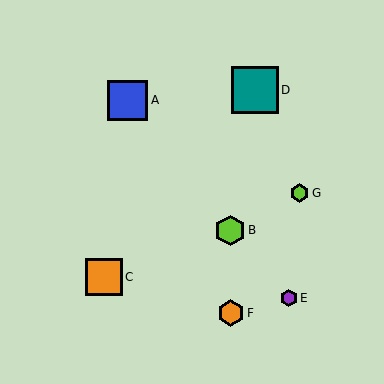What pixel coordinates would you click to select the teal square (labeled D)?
Click at (255, 90) to select the teal square D.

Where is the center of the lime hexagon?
The center of the lime hexagon is at (300, 193).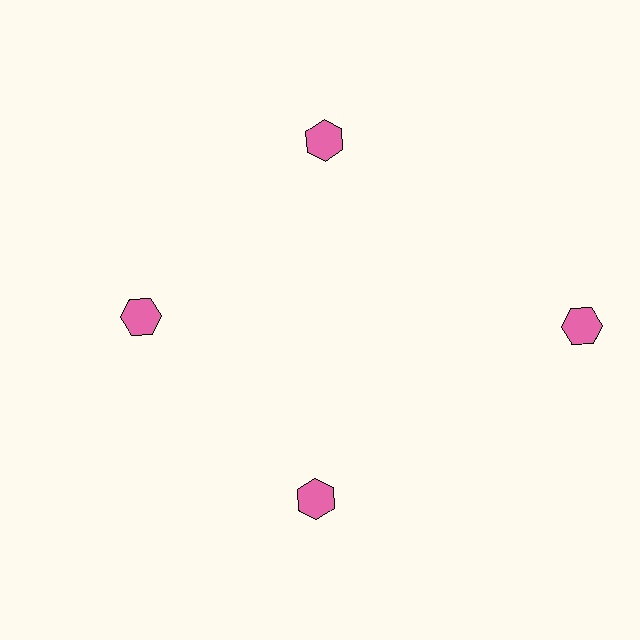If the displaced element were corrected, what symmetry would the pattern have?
It would have 4-fold rotational symmetry — the pattern would map onto itself every 90 degrees.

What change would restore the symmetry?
The symmetry would be restored by moving it inward, back onto the ring so that all 4 hexagons sit at equal angles and equal distance from the center.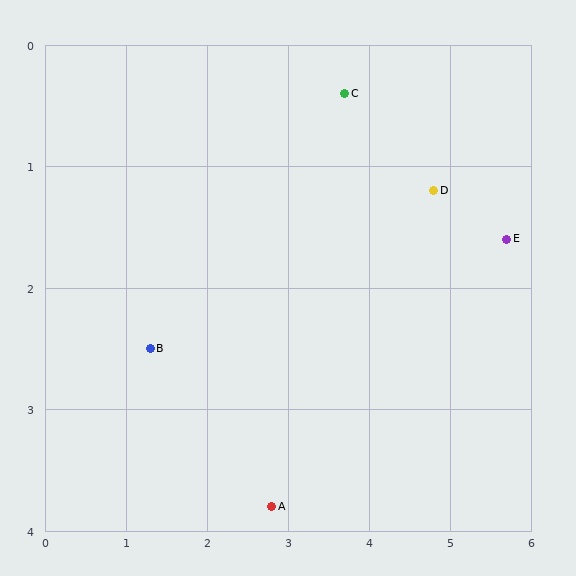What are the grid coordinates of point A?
Point A is at approximately (2.8, 3.8).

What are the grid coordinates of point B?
Point B is at approximately (1.3, 2.5).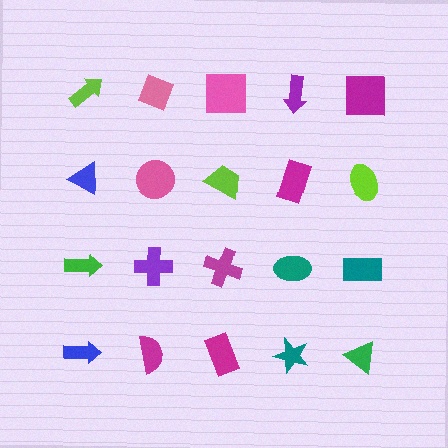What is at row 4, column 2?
A magenta semicircle.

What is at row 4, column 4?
A teal star.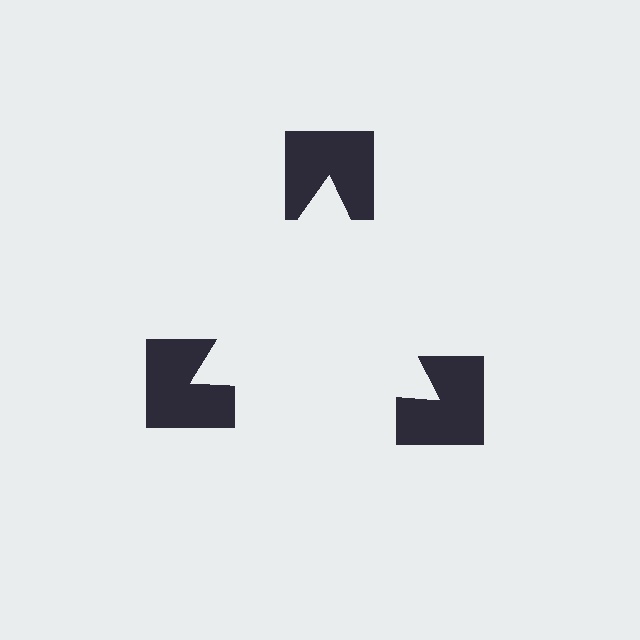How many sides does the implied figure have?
3 sides.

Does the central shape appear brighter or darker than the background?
It typically appears slightly brighter than the background, even though no actual brightness change is drawn.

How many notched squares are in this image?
There are 3 — one at each vertex of the illusory triangle.